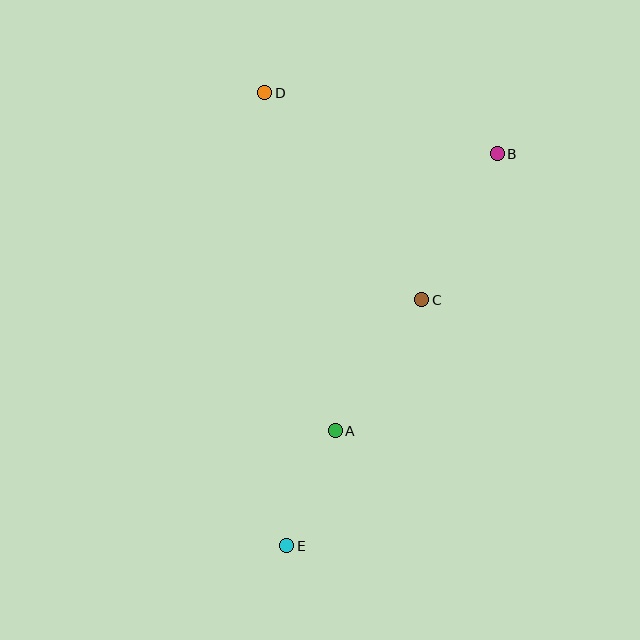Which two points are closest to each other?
Points A and E are closest to each other.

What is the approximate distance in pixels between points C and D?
The distance between C and D is approximately 260 pixels.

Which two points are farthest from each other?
Points D and E are farthest from each other.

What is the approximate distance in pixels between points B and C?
The distance between B and C is approximately 165 pixels.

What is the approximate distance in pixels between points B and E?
The distance between B and E is approximately 445 pixels.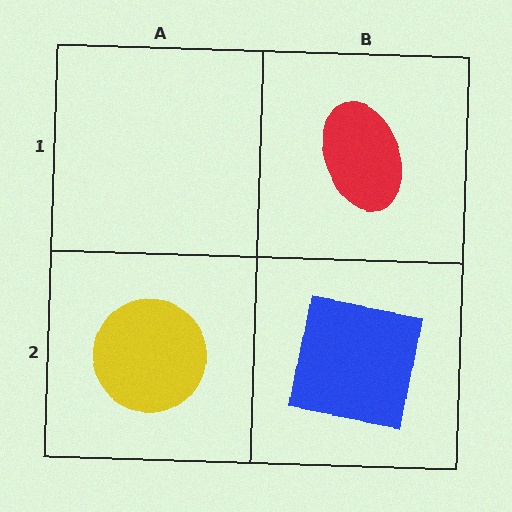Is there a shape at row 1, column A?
No, that cell is empty.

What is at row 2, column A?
A yellow circle.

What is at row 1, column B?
A red ellipse.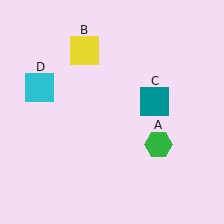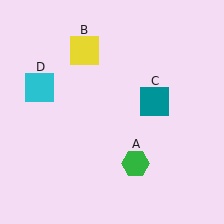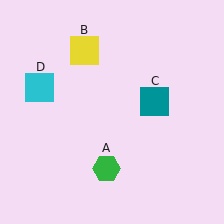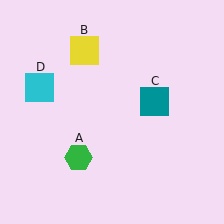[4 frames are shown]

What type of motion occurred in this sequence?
The green hexagon (object A) rotated clockwise around the center of the scene.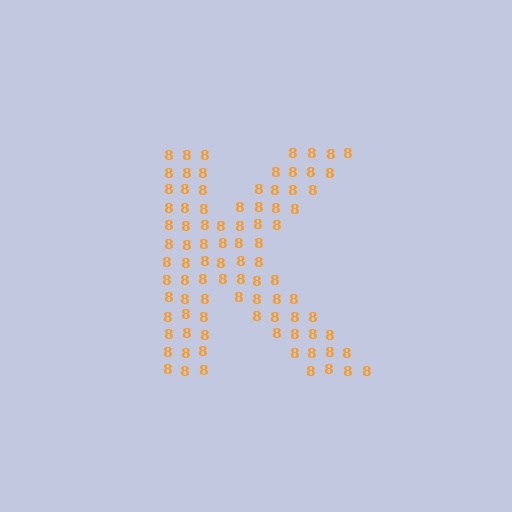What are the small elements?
The small elements are digit 8's.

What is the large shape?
The large shape is the letter K.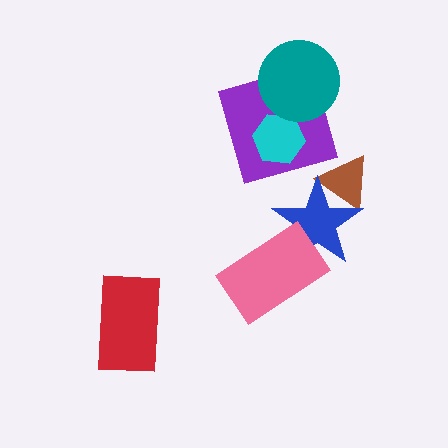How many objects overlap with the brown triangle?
1 object overlaps with the brown triangle.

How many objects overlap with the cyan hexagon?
1 object overlaps with the cyan hexagon.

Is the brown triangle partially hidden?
Yes, it is partially covered by another shape.